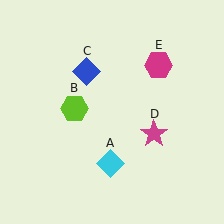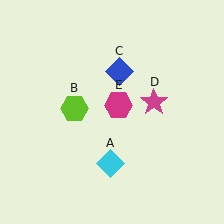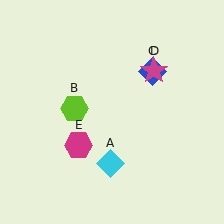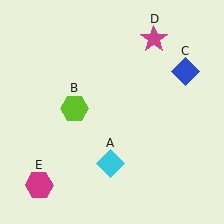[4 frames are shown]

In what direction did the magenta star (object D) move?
The magenta star (object D) moved up.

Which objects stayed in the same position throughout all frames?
Cyan diamond (object A) and lime hexagon (object B) remained stationary.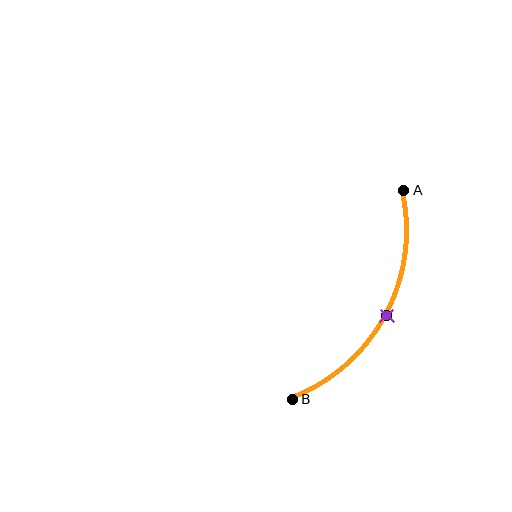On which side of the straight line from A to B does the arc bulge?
The arc bulges to the right of the straight line connecting A and B.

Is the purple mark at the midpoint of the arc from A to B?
Yes. The purple mark lies on the arc at equal arc-length from both A and B — it is the arc midpoint.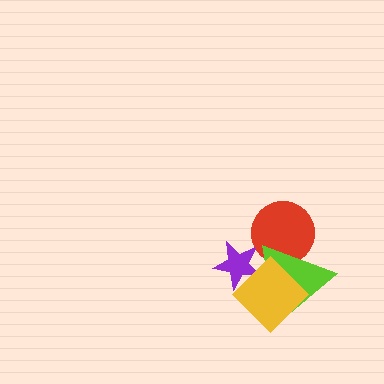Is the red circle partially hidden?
Yes, it is partially covered by another shape.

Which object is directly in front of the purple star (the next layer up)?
The lime triangle is directly in front of the purple star.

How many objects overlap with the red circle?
2 objects overlap with the red circle.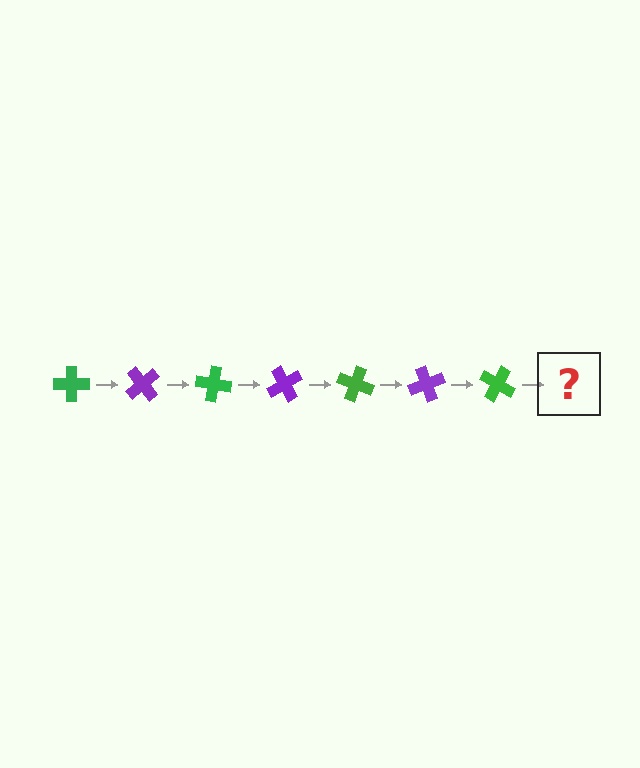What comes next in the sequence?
The next element should be a purple cross, rotated 350 degrees from the start.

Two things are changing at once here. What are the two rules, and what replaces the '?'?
The two rules are that it rotates 50 degrees each step and the color cycles through green and purple. The '?' should be a purple cross, rotated 350 degrees from the start.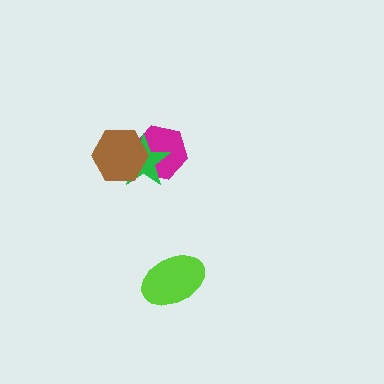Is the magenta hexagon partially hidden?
Yes, it is partially covered by another shape.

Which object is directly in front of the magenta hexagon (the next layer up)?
The green star is directly in front of the magenta hexagon.